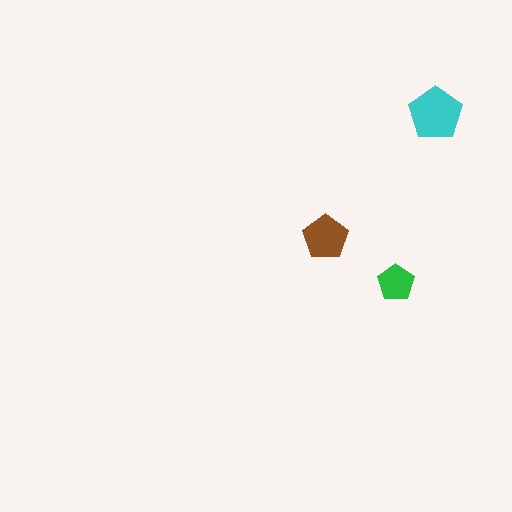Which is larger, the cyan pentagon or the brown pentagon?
The cyan one.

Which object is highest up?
The cyan pentagon is topmost.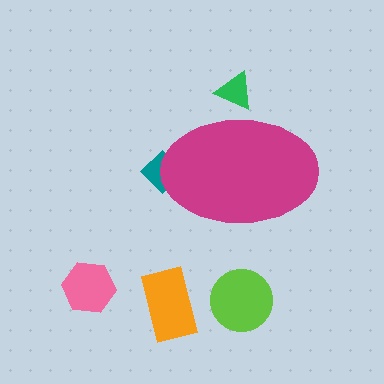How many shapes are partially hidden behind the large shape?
2 shapes are partially hidden.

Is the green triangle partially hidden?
Yes, the green triangle is partially hidden behind the magenta ellipse.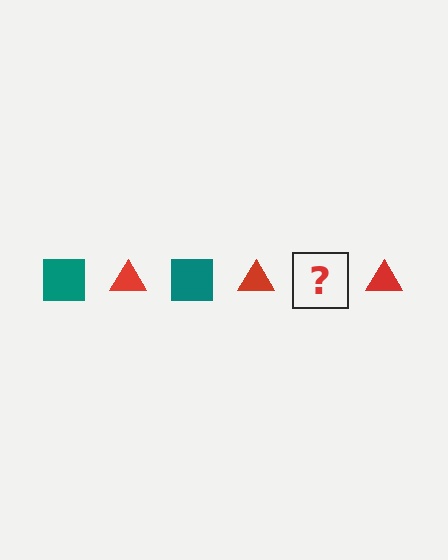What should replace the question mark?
The question mark should be replaced with a teal square.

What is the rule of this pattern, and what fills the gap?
The rule is that the pattern alternates between teal square and red triangle. The gap should be filled with a teal square.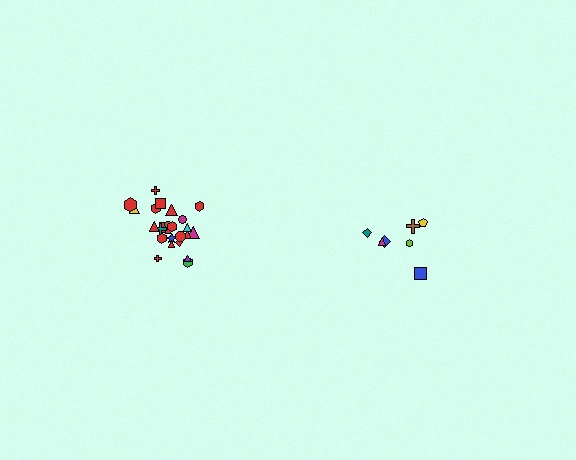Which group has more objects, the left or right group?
The left group.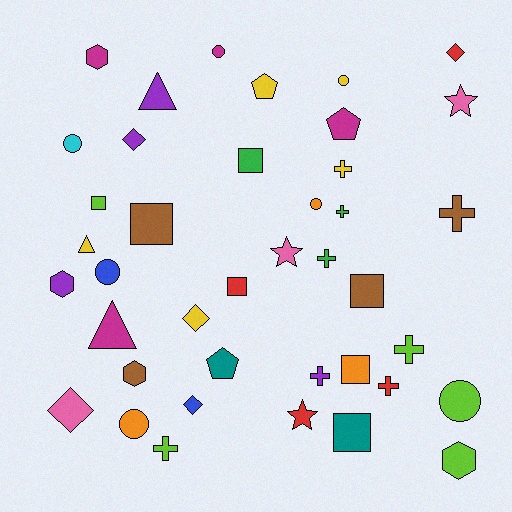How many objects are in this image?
There are 40 objects.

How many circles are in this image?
There are 7 circles.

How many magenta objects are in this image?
There are 4 magenta objects.